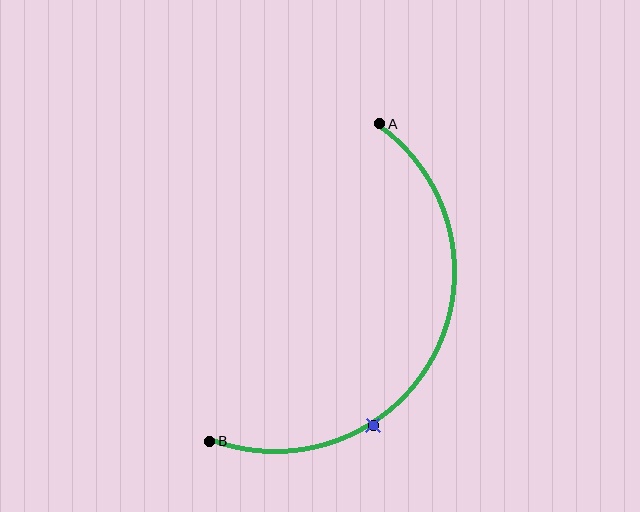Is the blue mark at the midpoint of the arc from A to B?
No. The blue mark lies on the arc but is closer to endpoint B. The arc midpoint would be at the point on the curve equidistant along the arc from both A and B.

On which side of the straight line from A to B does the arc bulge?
The arc bulges to the right of the straight line connecting A and B.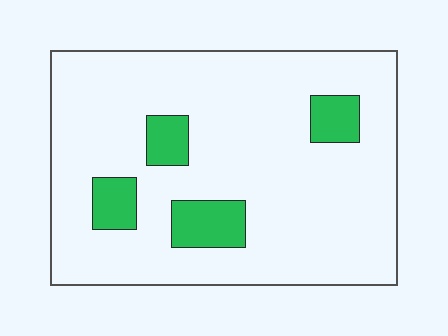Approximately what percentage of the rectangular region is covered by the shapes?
Approximately 15%.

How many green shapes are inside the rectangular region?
4.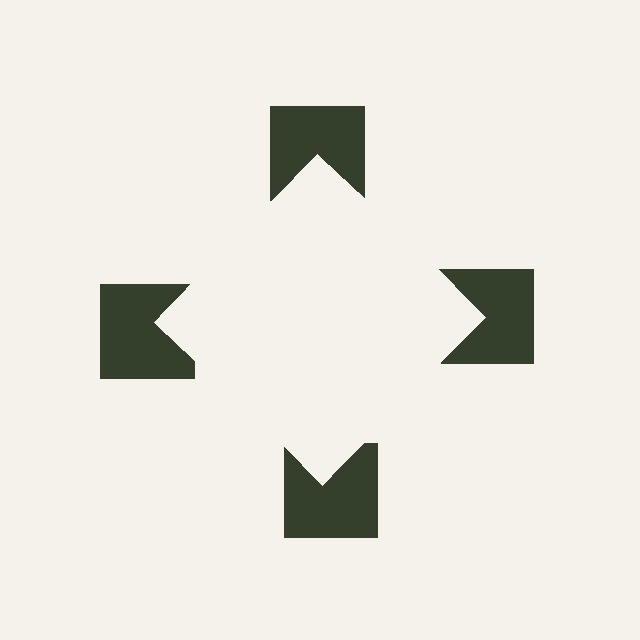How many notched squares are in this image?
There are 4 — one at each vertex of the illusory square.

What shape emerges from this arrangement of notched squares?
An illusory square — its edges are inferred from the aligned wedge cuts in the notched squares, not physically drawn.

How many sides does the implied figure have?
4 sides.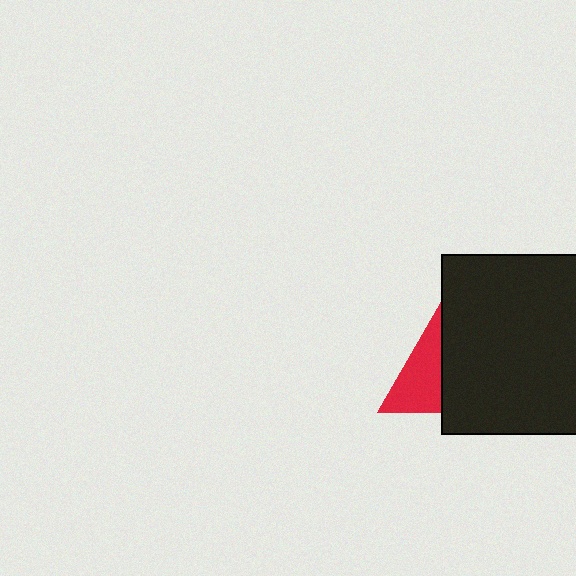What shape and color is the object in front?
The object in front is a black square.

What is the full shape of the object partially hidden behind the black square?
The partially hidden object is a red triangle.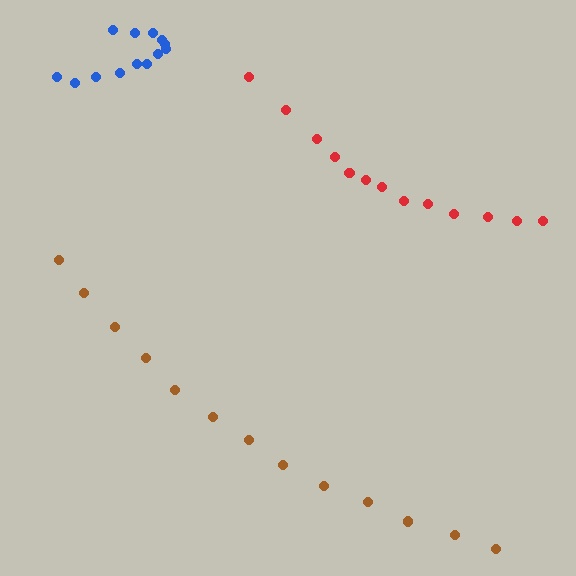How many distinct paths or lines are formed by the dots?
There are 3 distinct paths.